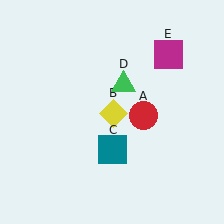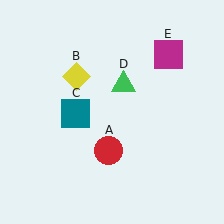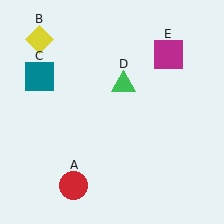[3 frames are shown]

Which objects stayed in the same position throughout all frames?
Green triangle (object D) and magenta square (object E) remained stationary.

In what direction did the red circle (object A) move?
The red circle (object A) moved down and to the left.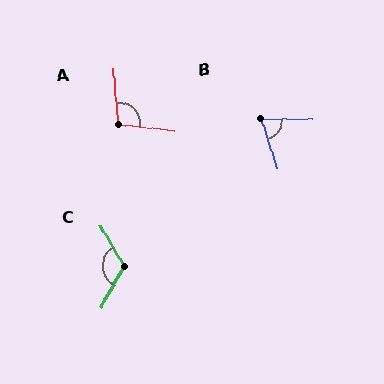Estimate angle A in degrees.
Approximately 101 degrees.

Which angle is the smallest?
B, at approximately 70 degrees.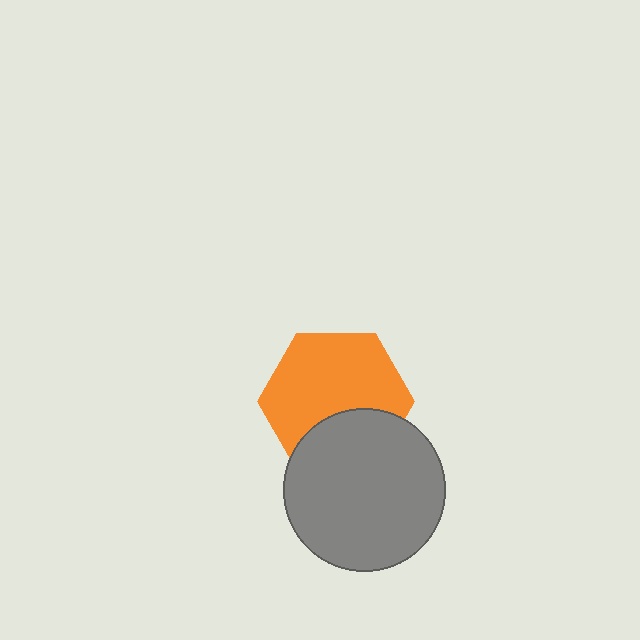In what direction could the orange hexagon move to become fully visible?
The orange hexagon could move up. That would shift it out from behind the gray circle entirely.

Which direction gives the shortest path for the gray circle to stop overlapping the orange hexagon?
Moving down gives the shortest separation.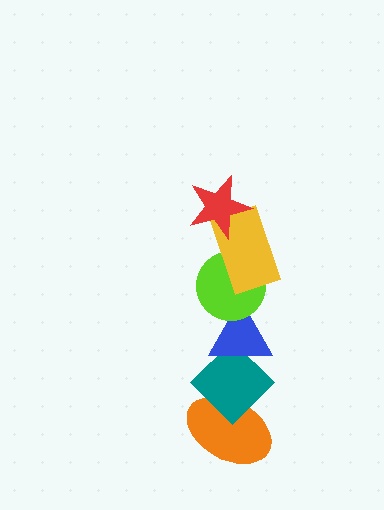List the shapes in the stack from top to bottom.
From top to bottom: the red star, the yellow rectangle, the lime circle, the blue triangle, the teal diamond, the orange ellipse.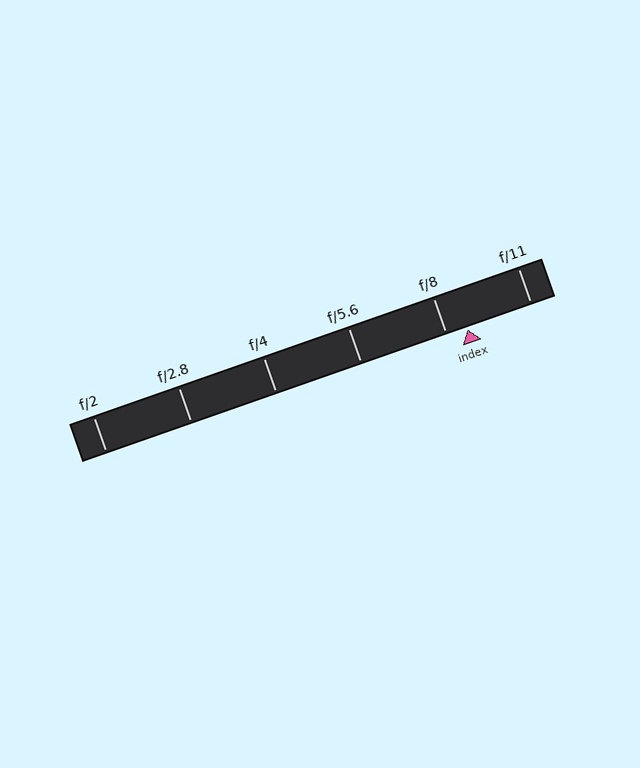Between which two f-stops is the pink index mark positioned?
The index mark is between f/8 and f/11.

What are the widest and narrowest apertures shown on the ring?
The widest aperture shown is f/2 and the narrowest is f/11.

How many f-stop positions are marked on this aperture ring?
There are 6 f-stop positions marked.